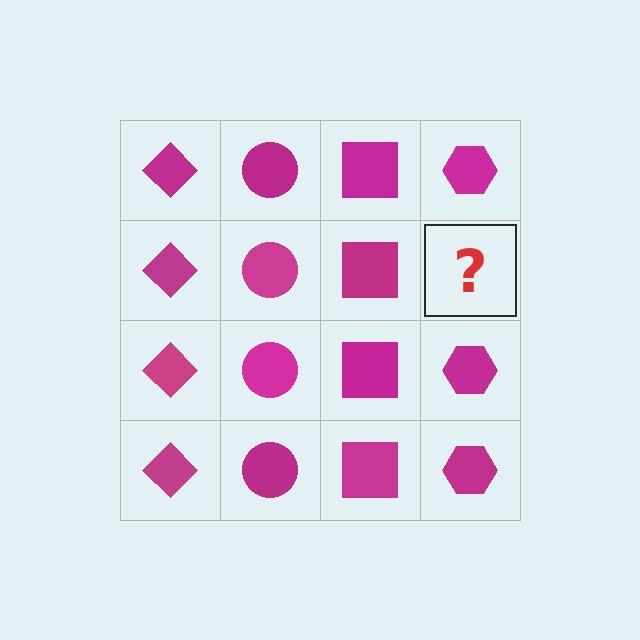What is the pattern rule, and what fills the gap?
The rule is that each column has a consistent shape. The gap should be filled with a magenta hexagon.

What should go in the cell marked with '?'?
The missing cell should contain a magenta hexagon.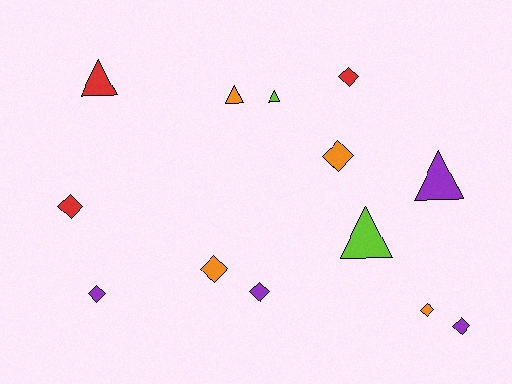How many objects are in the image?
There are 13 objects.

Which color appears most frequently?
Purple, with 4 objects.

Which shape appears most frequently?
Diamond, with 8 objects.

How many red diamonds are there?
There are 2 red diamonds.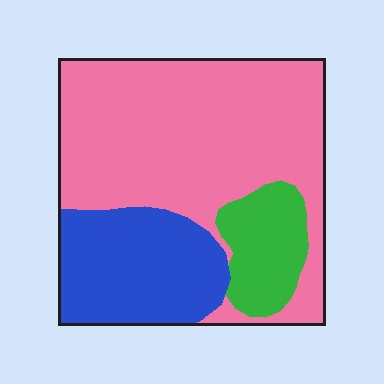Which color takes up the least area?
Green, at roughly 15%.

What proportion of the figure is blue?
Blue takes up between a quarter and a half of the figure.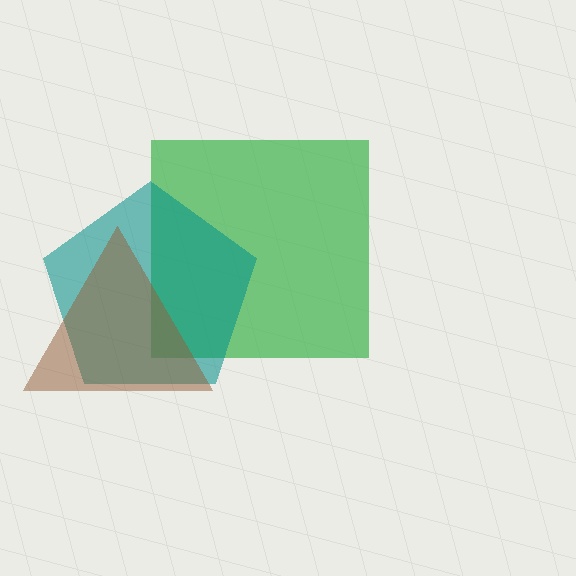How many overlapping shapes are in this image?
There are 3 overlapping shapes in the image.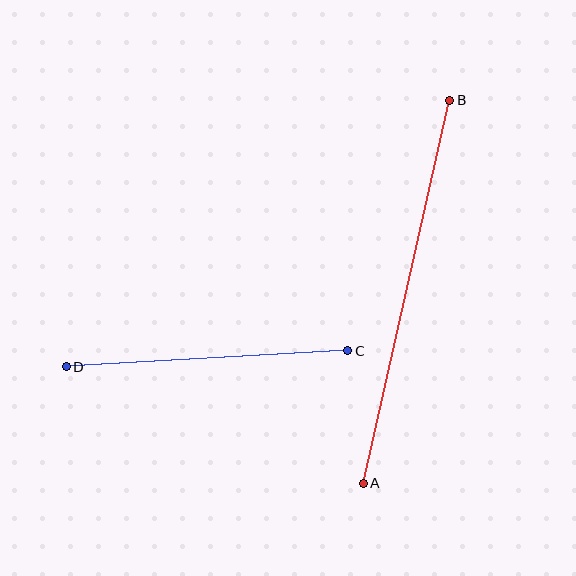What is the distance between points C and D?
The distance is approximately 282 pixels.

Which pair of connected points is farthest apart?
Points A and B are farthest apart.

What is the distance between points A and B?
The distance is approximately 393 pixels.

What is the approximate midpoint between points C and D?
The midpoint is at approximately (207, 359) pixels.